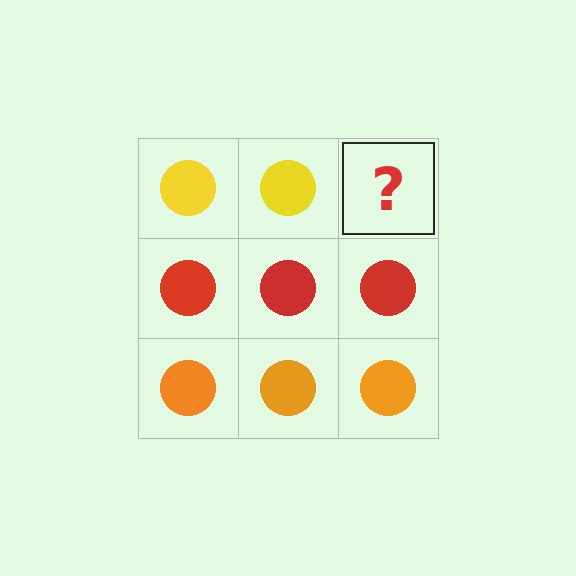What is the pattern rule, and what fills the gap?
The rule is that each row has a consistent color. The gap should be filled with a yellow circle.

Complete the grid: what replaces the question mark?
The question mark should be replaced with a yellow circle.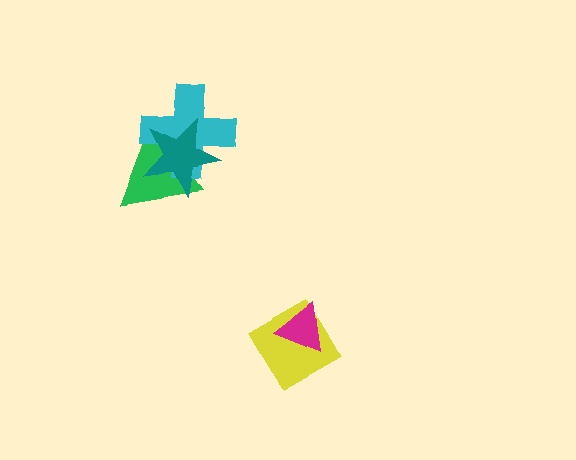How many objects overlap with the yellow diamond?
1 object overlaps with the yellow diamond.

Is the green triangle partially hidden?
Yes, it is partially covered by another shape.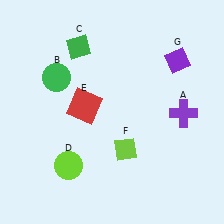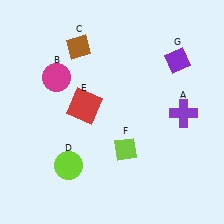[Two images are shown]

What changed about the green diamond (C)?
In Image 1, C is green. In Image 2, it changed to brown.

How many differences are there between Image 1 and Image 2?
There are 2 differences between the two images.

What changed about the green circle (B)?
In Image 1, B is green. In Image 2, it changed to magenta.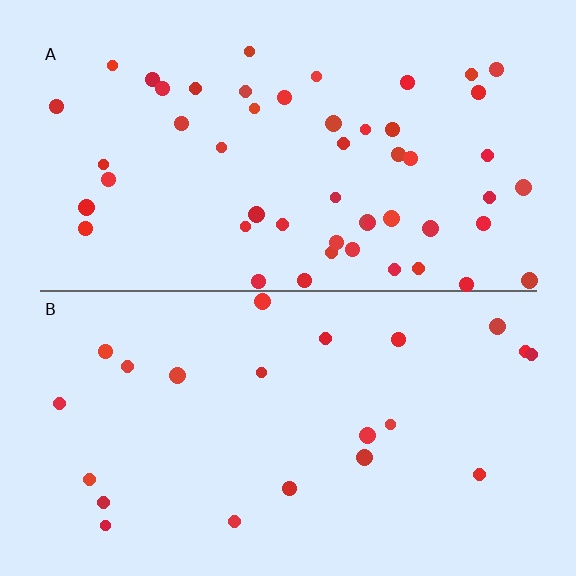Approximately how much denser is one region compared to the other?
Approximately 2.3× — region A over region B.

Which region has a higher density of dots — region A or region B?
A (the top).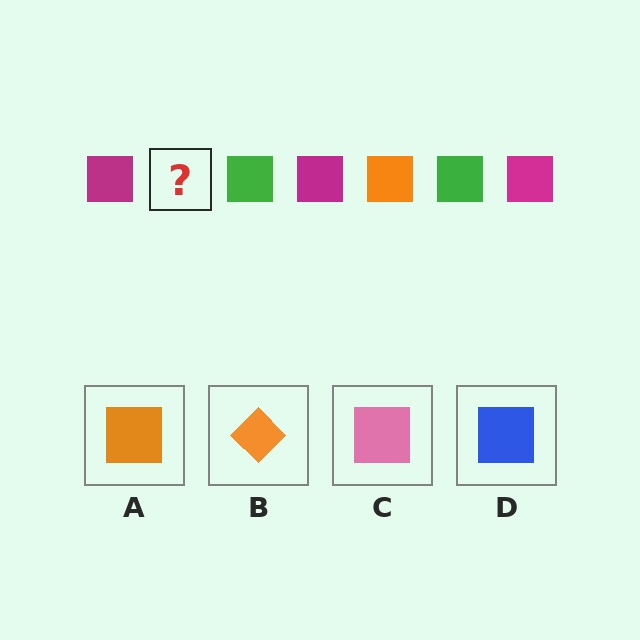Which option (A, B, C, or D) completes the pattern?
A.